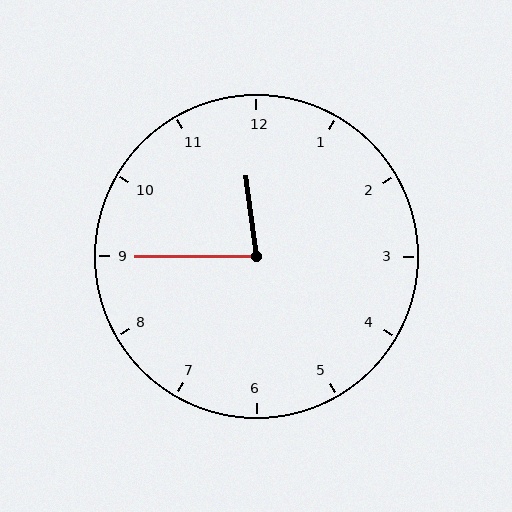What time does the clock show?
11:45.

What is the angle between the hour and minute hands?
Approximately 82 degrees.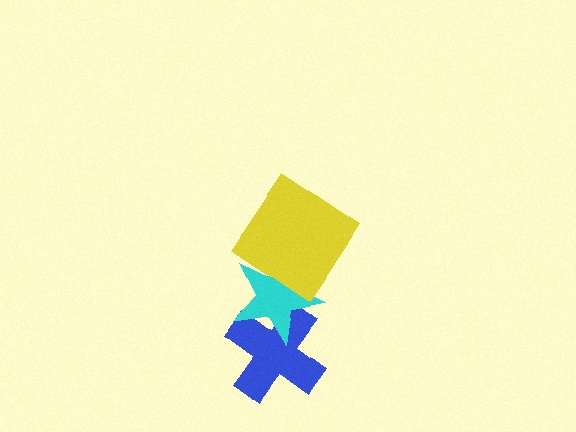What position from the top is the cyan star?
The cyan star is 2nd from the top.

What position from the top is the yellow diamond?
The yellow diamond is 1st from the top.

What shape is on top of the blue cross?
The cyan star is on top of the blue cross.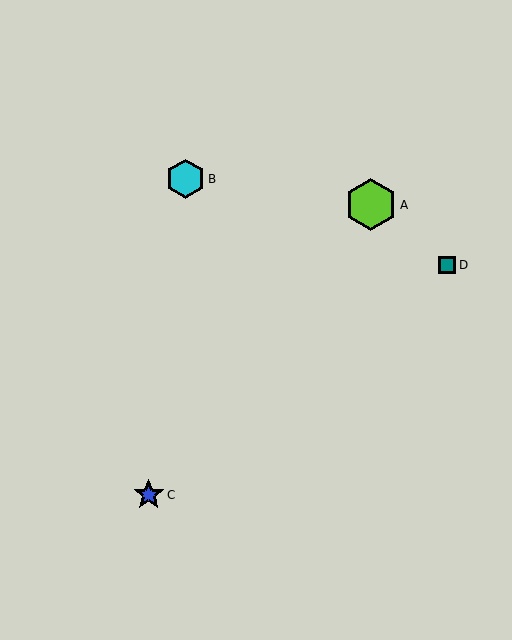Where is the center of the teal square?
The center of the teal square is at (447, 265).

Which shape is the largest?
The lime hexagon (labeled A) is the largest.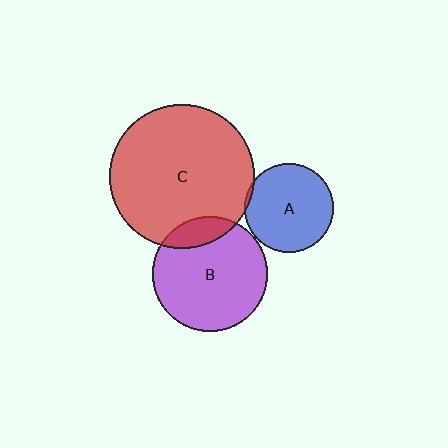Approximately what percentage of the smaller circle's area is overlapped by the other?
Approximately 5%.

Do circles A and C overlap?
Yes.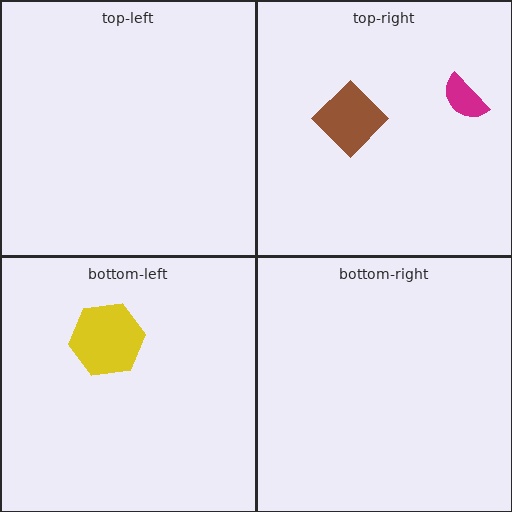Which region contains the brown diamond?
The top-right region.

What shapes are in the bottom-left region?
The yellow hexagon.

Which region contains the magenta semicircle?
The top-right region.